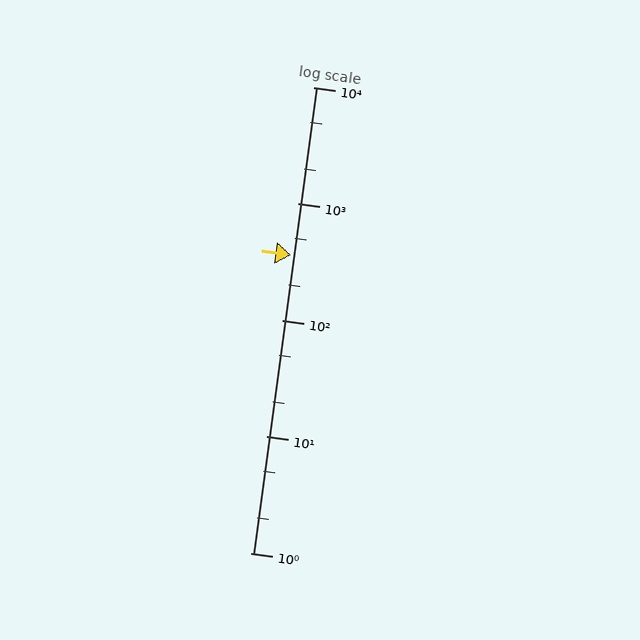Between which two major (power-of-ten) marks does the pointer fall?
The pointer is between 100 and 1000.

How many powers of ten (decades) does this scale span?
The scale spans 4 decades, from 1 to 10000.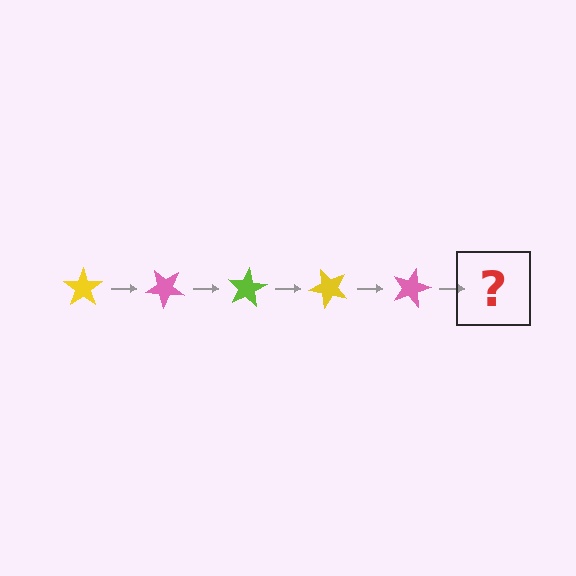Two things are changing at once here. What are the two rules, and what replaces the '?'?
The two rules are that it rotates 40 degrees each step and the color cycles through yellow, pink, and lime. The '?' should be a lime star, rotated 200 degrees from the start.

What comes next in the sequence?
The next element should be a lime star, rotated 200 degrees from the start.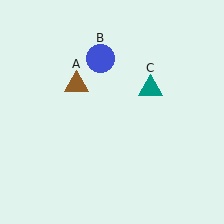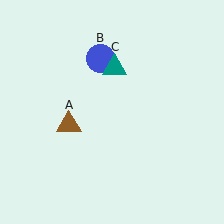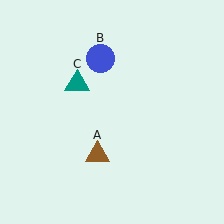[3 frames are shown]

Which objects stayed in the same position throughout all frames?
Blue circle (object B) remained stationary.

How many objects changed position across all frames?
2 objects changed position: brown triangle (object A), teal triangle (object C).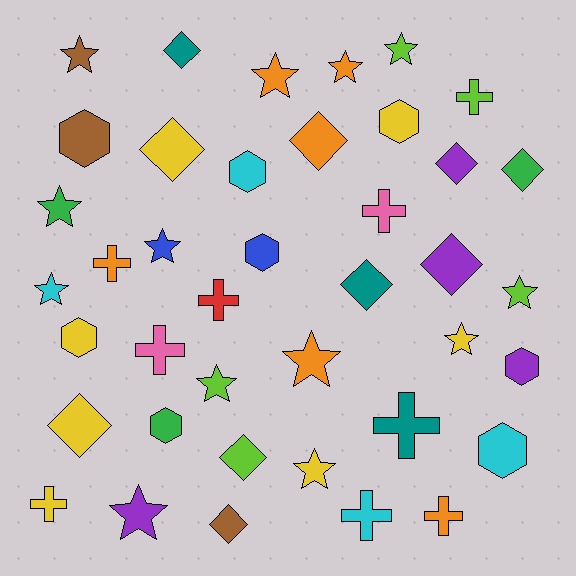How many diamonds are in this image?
There are 10 diamonds.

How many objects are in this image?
There are 40 objects.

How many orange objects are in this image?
There are 6 orange objects.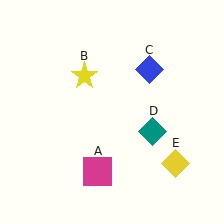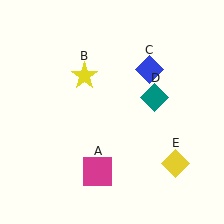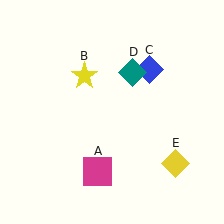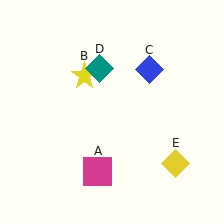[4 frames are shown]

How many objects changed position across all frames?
1 object changed position: teal diamond (object D).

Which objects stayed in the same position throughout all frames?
Magenta square (object A) and yellow star (object B) and blue diamond (object C) and yellow diamond (object E) remained stationary.